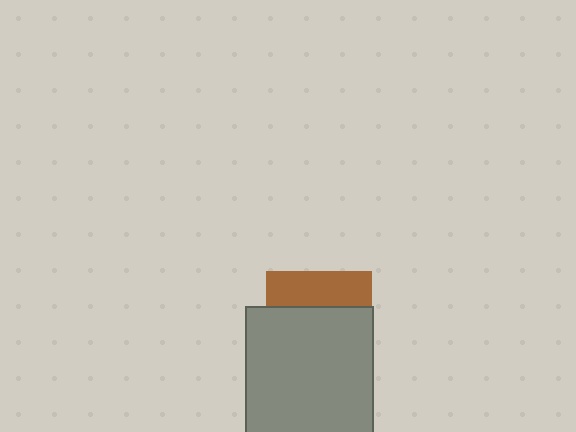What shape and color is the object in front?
The object in front is a gray rectangle.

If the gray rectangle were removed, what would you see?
You would see the complete brown square.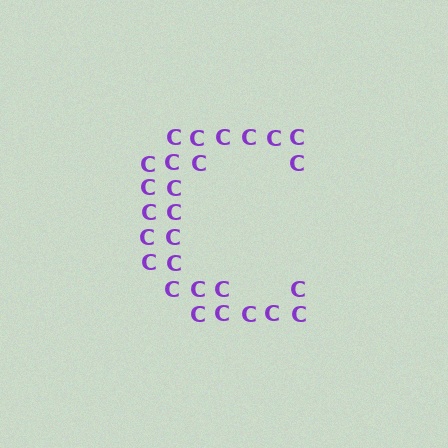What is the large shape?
The large shape is the letter C.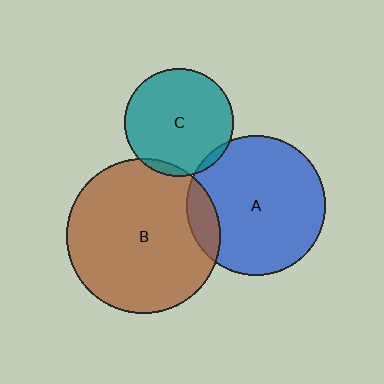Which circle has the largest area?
Circle B (brown).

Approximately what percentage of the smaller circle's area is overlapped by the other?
Approximately 10%.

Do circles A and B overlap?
Yes.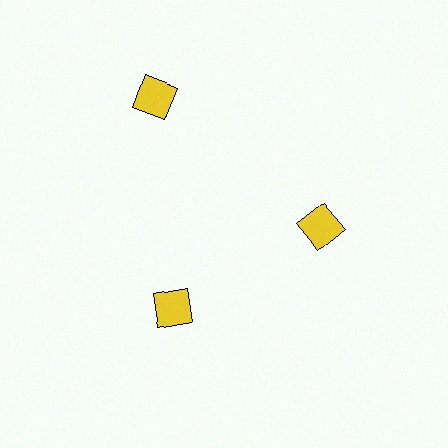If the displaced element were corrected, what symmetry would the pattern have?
It would have 3-fold rotational symmetry — the pattern would map onto itself every 120 degrees.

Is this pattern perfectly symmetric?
No. The 3 yellow diamonds are arranged in a ring, but one element near the 11 o'clock position is pushed outward from the center, breaking the 3-fold rotational symmetry.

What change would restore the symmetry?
The symmetry would be restored by moving it inward, back onto the ring so that all 3 diamonds sit at equal angles and equal distance from the center.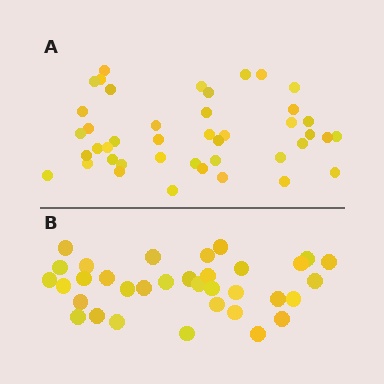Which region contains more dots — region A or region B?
Region A (the top region) has more dots.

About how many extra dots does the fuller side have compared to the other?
Region A has roughly 8 or so more dots than region B.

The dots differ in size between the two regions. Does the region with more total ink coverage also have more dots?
No. Region B has more total ink coverage because its dots are larger, but region A actually contains more individual dots. Total area can be misleading — the number of items is what matters here.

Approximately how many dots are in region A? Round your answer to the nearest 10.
About 40 dots. (The exact count is 43, which rounds to 40.)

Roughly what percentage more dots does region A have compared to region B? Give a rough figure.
About 25% more.